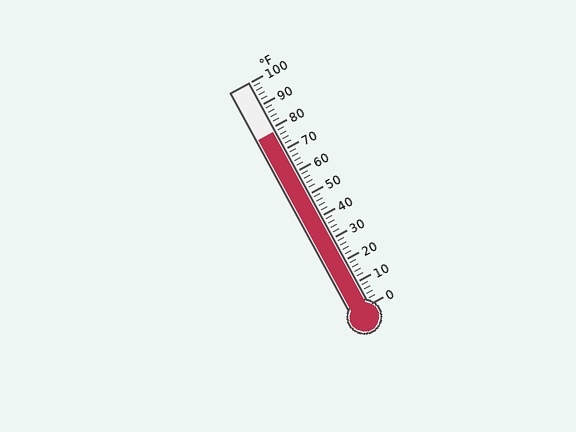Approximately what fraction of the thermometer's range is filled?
The thermometer is filled to approximately 80% of its range.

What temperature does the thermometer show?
The thermometer shows approximately 78°F.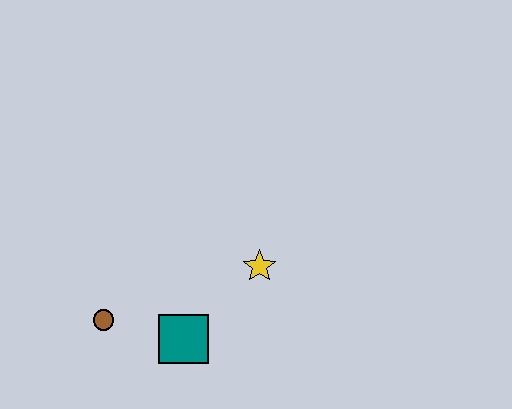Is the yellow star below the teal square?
No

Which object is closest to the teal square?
The brown circle is closest to the teal square.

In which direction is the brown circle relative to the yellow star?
The brown circle is to the left of the yellow star.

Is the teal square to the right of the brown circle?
Yes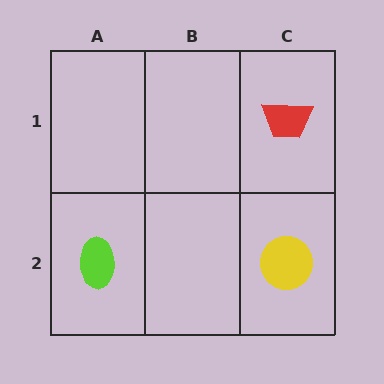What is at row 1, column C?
A red trapezoid.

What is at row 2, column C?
A yellow circle.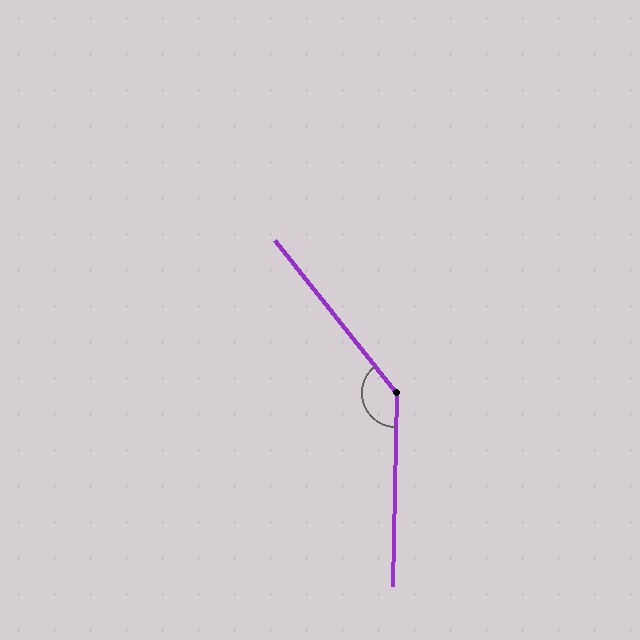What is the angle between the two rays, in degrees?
Approximately 141 degrees.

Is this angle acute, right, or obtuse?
It is obtuse.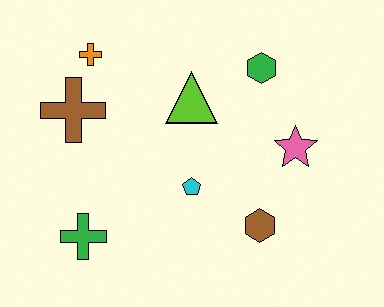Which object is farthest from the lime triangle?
The green cross is farthest from the lime triangle.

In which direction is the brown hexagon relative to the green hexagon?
The brown hexagon is below the green hexagon.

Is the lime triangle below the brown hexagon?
No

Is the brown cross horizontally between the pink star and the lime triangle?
No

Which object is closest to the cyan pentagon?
The brown hexagon is closest to the cyan pentagon.